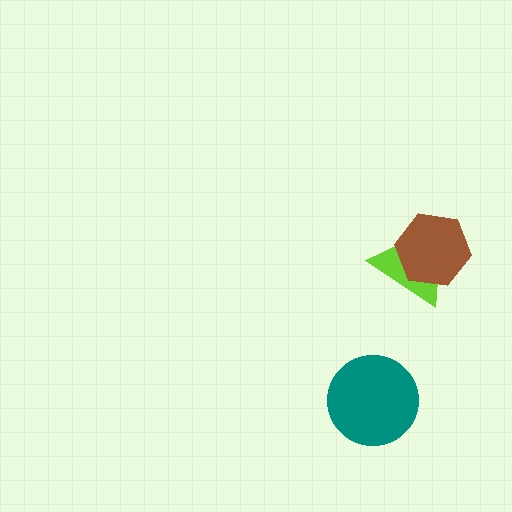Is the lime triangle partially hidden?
Yes, it is partially covered by another shape.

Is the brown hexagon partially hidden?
No, no other shape covers it.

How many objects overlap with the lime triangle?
1 object overlaps with the lime triangle.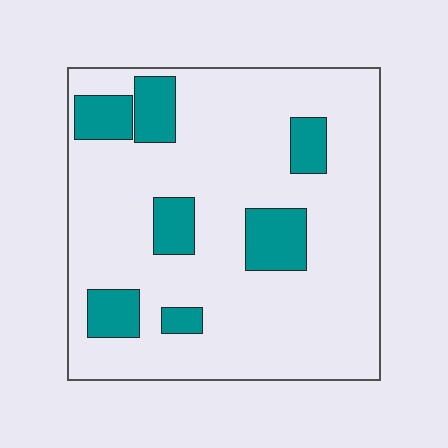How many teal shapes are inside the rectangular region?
7.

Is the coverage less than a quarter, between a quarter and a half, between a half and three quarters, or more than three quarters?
Less than a quarter.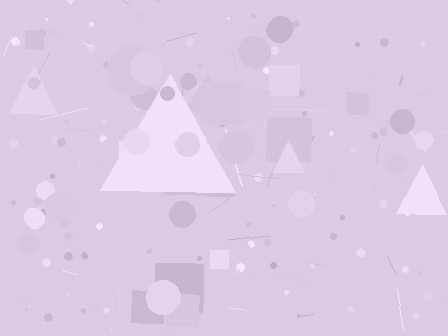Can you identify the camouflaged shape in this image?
The camouflaged shape is a triangle.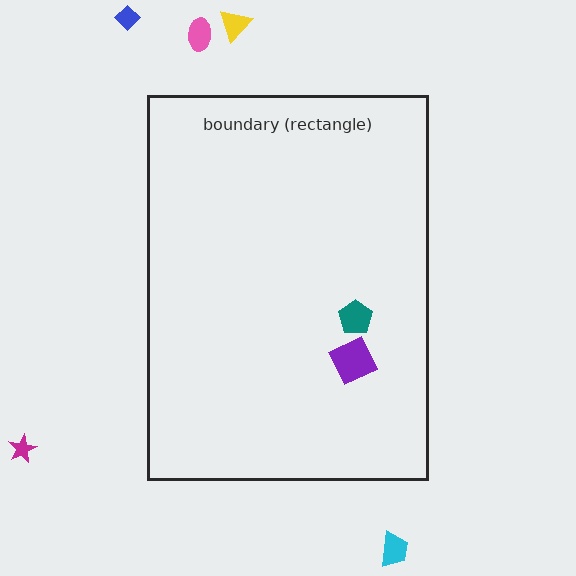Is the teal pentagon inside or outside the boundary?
Inside.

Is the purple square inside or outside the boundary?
Inside.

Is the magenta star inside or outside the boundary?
Outside.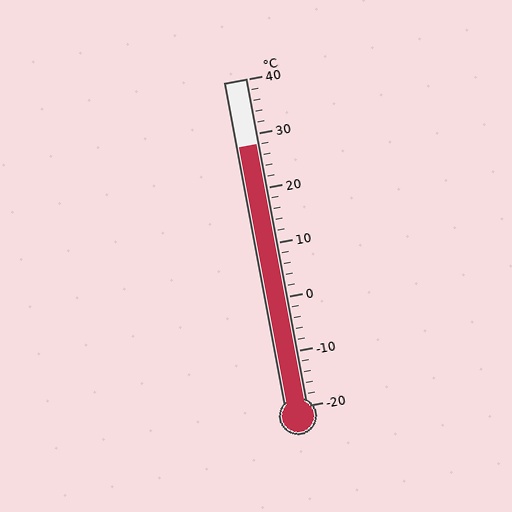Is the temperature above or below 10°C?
The temperature is above 10°C.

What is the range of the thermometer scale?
The thermometer scale ranges from -20°C to 40°C.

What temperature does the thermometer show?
The thermometer shows approximately 28°C.